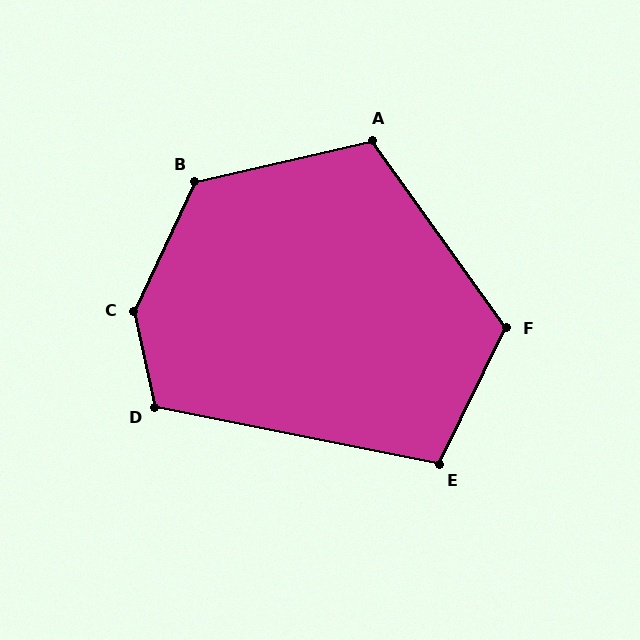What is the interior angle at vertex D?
Approximately 114 degrees (obtuse).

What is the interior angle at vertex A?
Approximately 113 degrees (obtuse).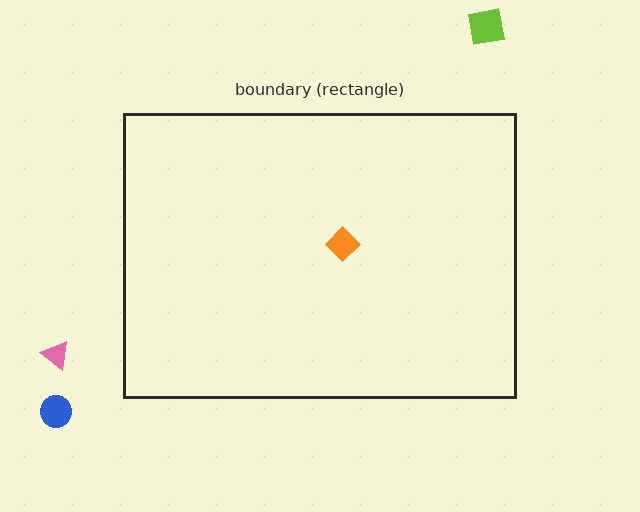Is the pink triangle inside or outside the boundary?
Outside.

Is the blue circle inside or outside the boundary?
Outside.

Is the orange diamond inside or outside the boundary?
Inside.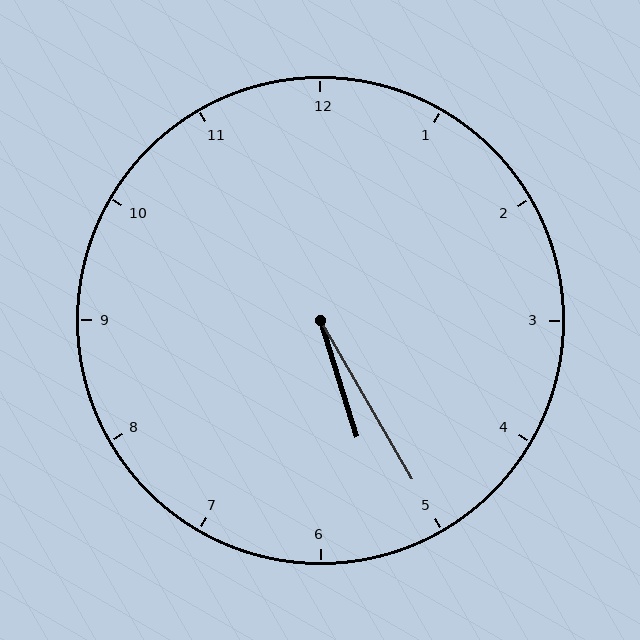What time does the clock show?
5:25.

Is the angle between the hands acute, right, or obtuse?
It is acute.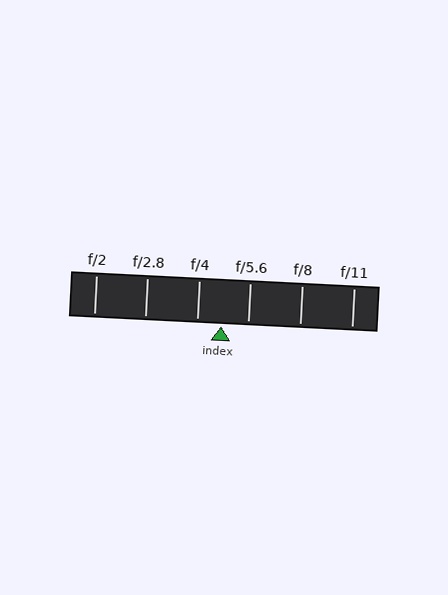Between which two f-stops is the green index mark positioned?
The index mark is between f/4 and f/5.6.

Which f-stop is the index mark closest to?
The index mark is closest to f/4.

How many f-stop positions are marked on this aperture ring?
There are 6 f-stop positions marked.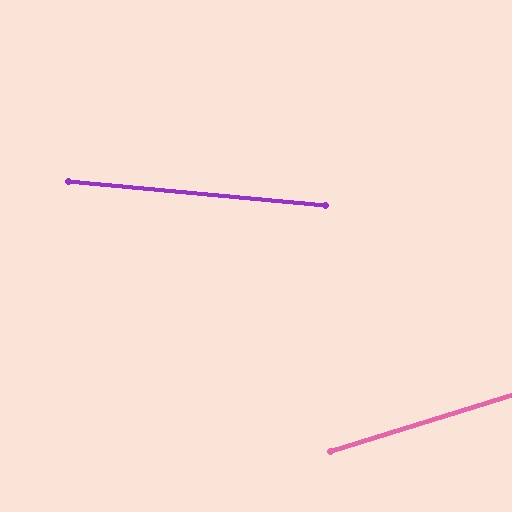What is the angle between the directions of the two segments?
Approximately 22 degrees.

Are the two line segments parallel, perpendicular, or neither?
Neither parallel nor perpendicular — they differ by about 22°.